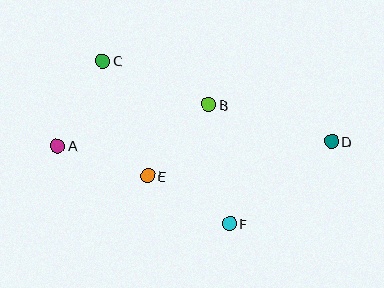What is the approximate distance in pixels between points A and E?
The distance between A and E is approximately 95 pixels.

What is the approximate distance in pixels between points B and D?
The distance between B and D is approximately 128 pixels.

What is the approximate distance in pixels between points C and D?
The distance between C and D is approximately 243 pixels.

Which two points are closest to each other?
Points B and E are closest to each other.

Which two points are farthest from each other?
Points A and D are farthest from each other.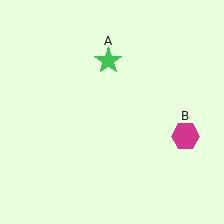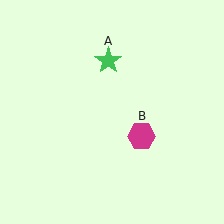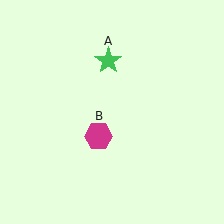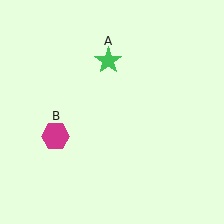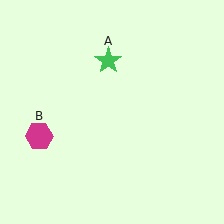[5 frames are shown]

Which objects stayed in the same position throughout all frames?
Green star (object A) remained stationary.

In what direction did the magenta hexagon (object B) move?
The magenta hexagon (object B) moved left.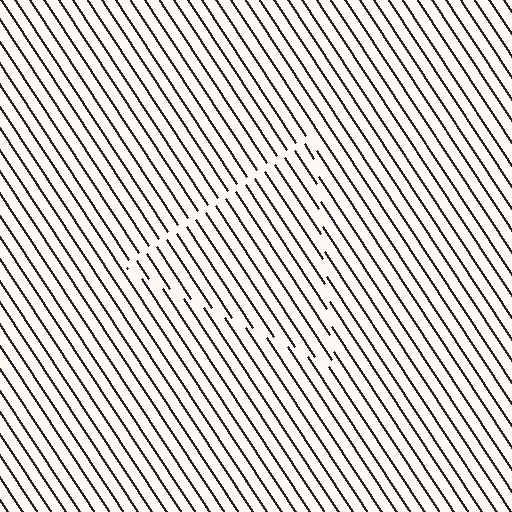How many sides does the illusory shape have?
3 sides — the line-ends trace a triangle.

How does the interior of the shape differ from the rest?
The interior of the shape contains the same grating, shifted by half a period — the contour is defined by the phase discontinuity where line-ends from the inner and outer gratings abut.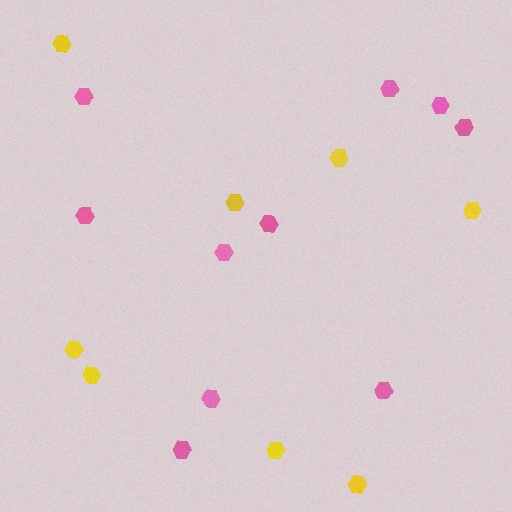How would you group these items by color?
There are 2 groups: one group of yellow hexagons (8) and one group of pink hexagons (10).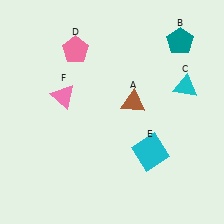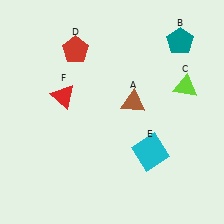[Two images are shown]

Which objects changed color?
C changed from cyan to lime. D changed from pink to red. F changed from pink to red.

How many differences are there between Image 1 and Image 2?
There are 3 differences between the two images.